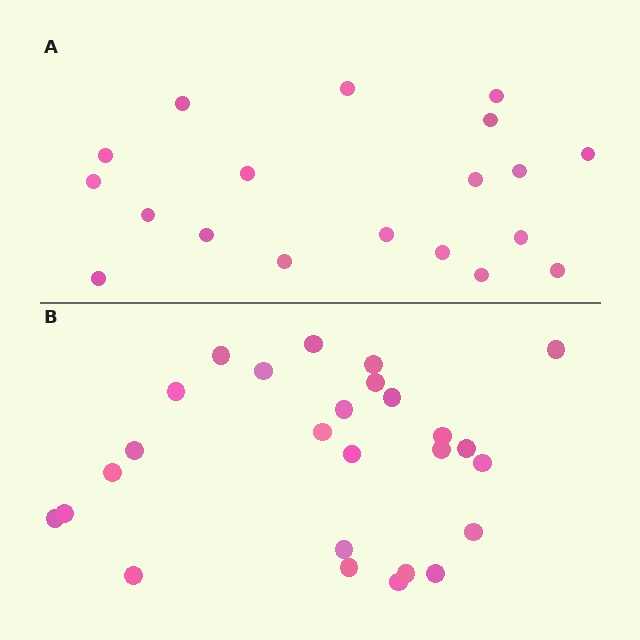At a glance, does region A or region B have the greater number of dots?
Region B (the bottom region) has more dots.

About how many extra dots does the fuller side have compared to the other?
Region B has roughly 8 or so more dots than region A.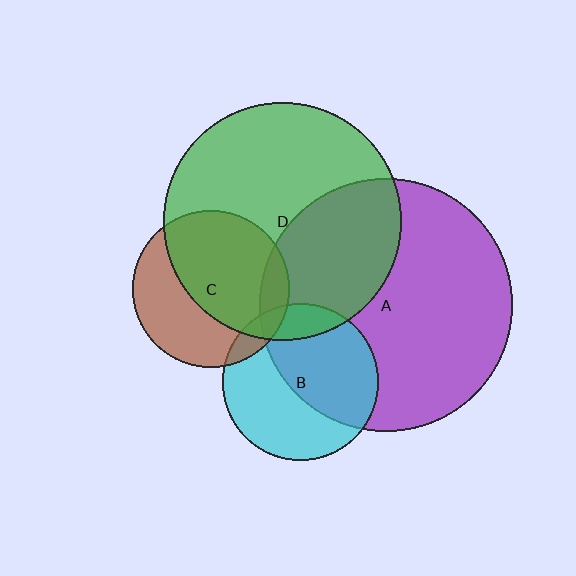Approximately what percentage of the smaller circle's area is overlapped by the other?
Approximately 15%.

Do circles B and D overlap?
Yes.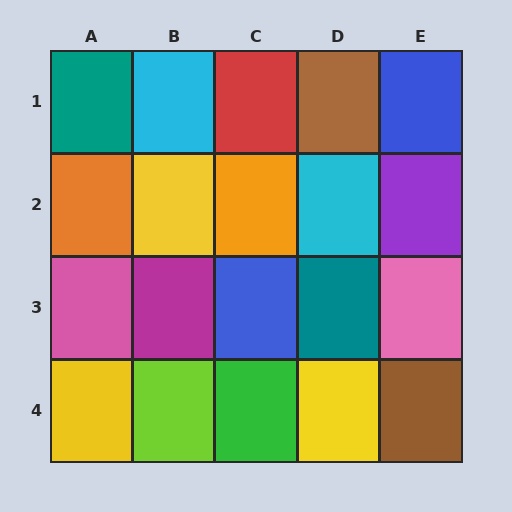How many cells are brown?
2 cells are brown.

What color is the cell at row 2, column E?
Purple.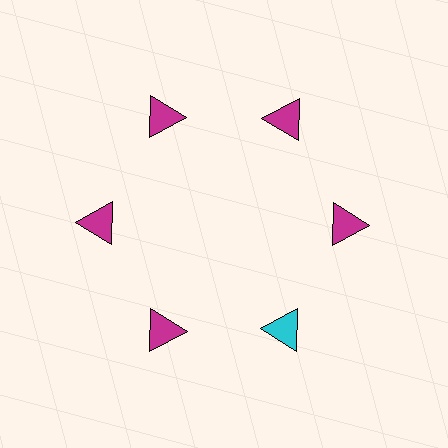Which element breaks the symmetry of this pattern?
The cyan triangle at roughly the 5 o'clock position breaks the symmetry. All other shapes are magenta triangles.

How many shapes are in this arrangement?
There are 6 shapes arranged in a ring pattern.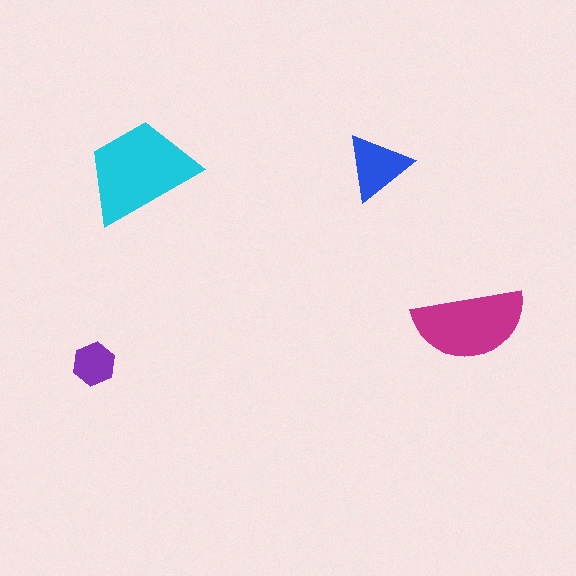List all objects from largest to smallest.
The cyan trapezoid, the magenta semicircle, the blue triangle, the purple hexagon.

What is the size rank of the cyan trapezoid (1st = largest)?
1st.